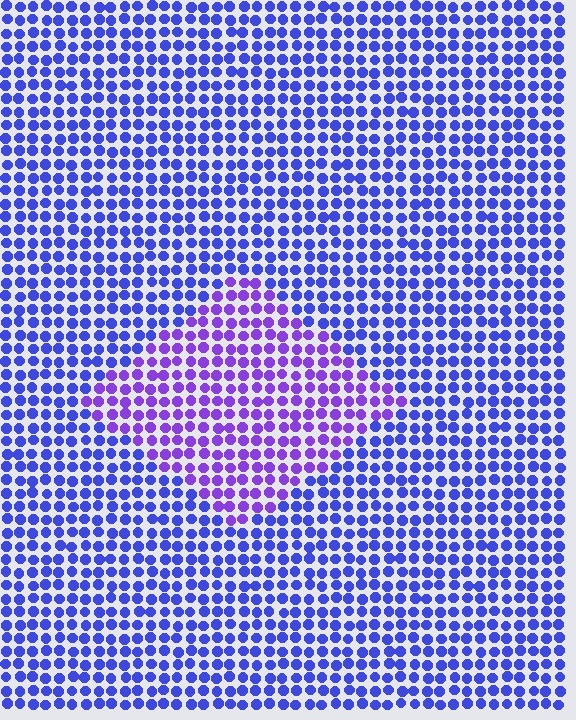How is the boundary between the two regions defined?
The boundary is defined purely by a slight shift in hue (about 32 degrees). Spacing, size, and orientation are identical on both sides.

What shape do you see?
I see a diamond.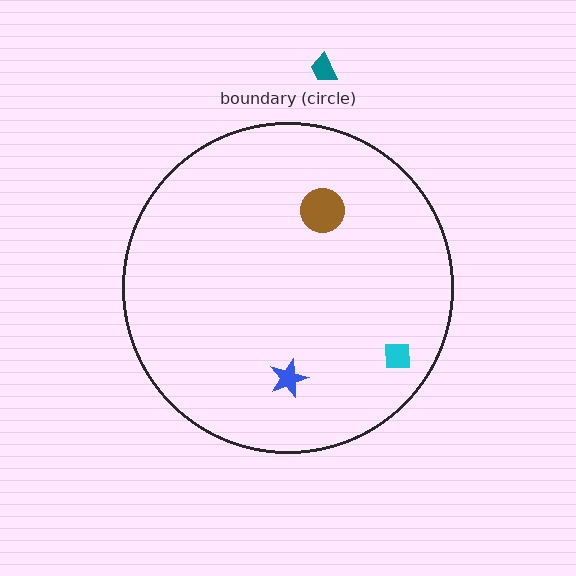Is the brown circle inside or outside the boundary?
Inside.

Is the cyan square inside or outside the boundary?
Inside.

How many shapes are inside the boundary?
3 inside, 1 outside.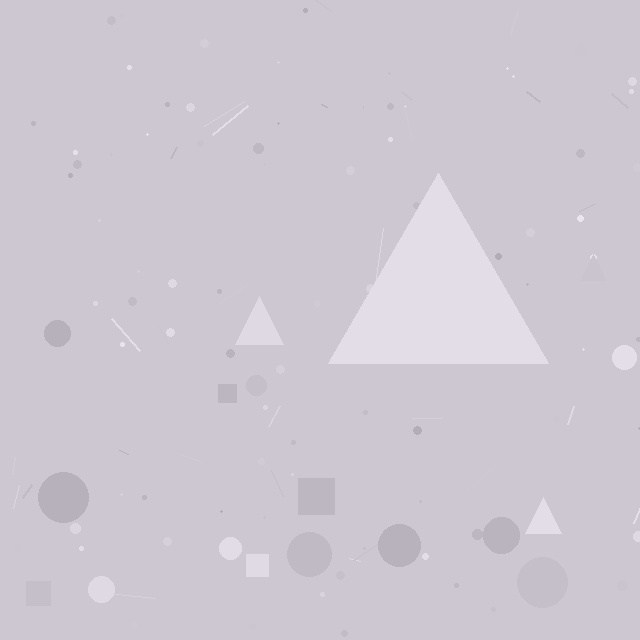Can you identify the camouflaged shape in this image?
The camouflaged shape is a triangle.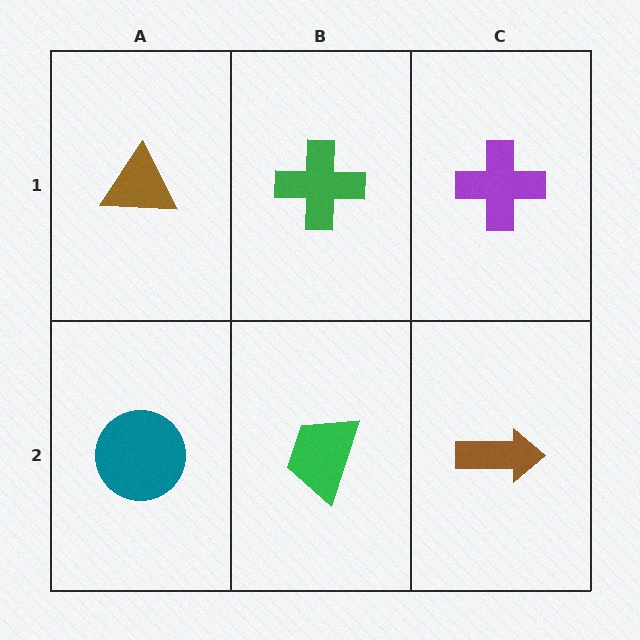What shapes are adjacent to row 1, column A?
A teal circle (row 2, column A), a green cross (row 1, column B).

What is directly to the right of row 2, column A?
A green trapezoid.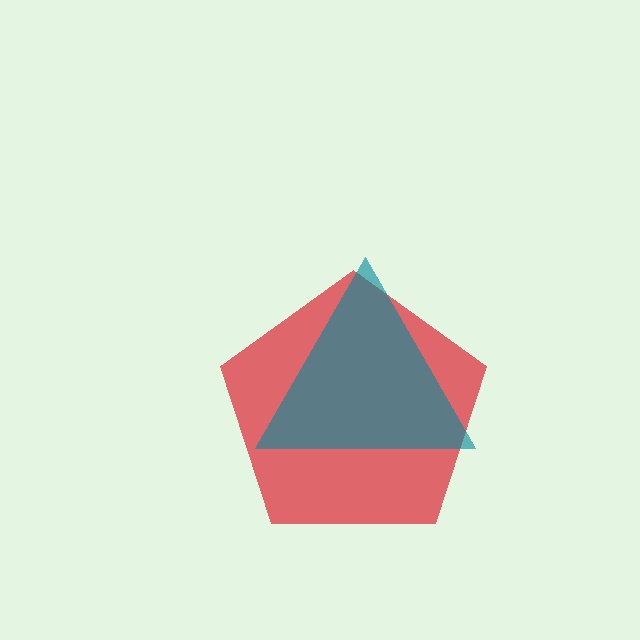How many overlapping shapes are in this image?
There are 2 overlapping shapes in the image.